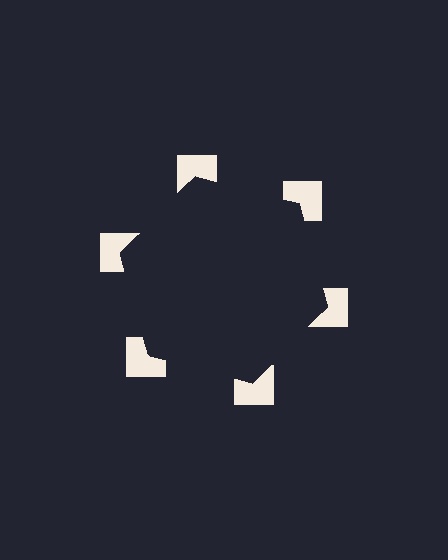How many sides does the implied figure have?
6 sides.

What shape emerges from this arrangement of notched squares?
An illusory hexagon — its edges are inferred from the aligned wedge cuts in the notched squares, not physically drawn.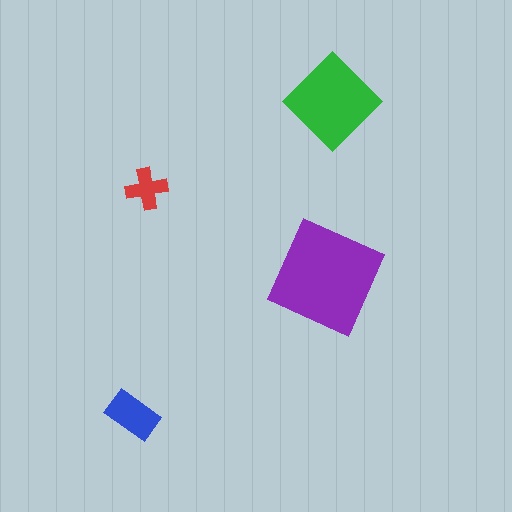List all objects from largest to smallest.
The purple square, the green diamond, the blue rectangle, the red cross.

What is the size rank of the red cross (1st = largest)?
4th.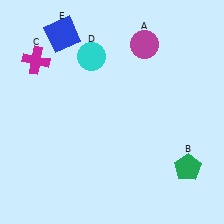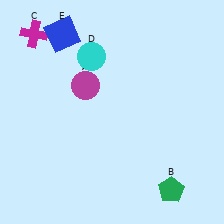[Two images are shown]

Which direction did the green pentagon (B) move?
The green pentagon (B) moved down.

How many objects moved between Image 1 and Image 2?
3 objects moved between the two images.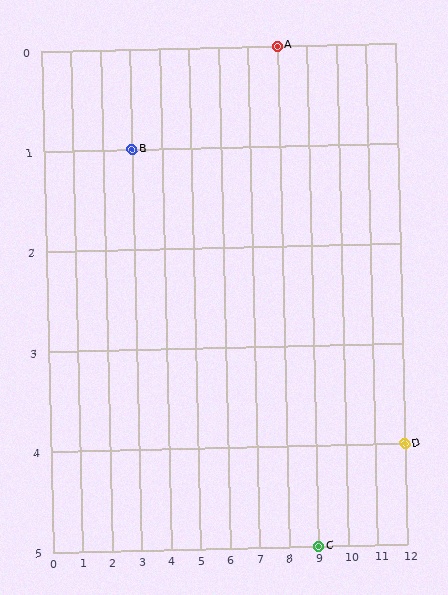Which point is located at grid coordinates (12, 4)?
Point D is at (12, 4).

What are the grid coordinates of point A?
Point A is at grid coordinates (8, 0).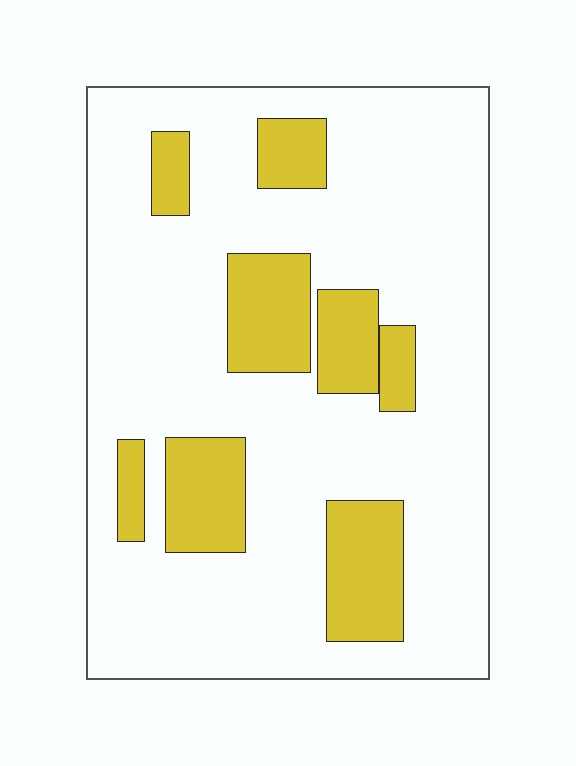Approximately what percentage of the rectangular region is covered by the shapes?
Approximately 20%.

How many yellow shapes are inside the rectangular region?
8.